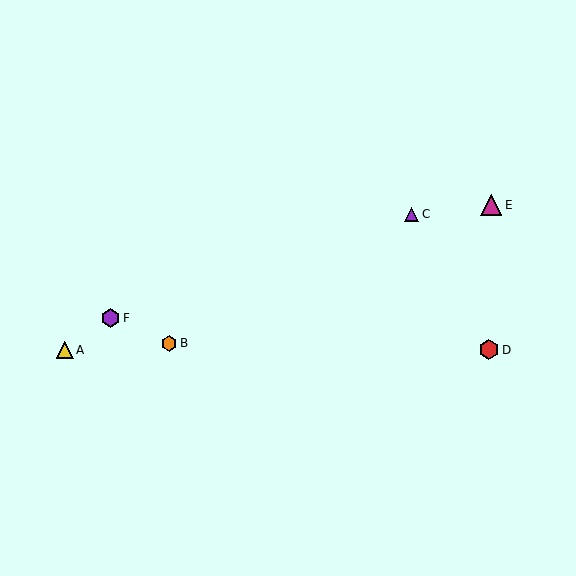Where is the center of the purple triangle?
The center of the purple triangle is at (412, 214).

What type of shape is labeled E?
Shape E is a magenta triangle.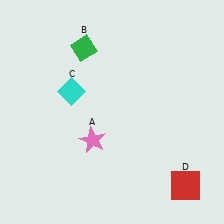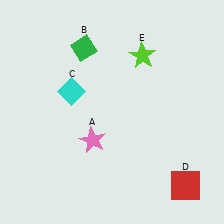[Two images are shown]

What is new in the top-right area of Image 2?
A lime star (E) was added in the top-right area of Image 2.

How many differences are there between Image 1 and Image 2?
There is 1 difference between the two images.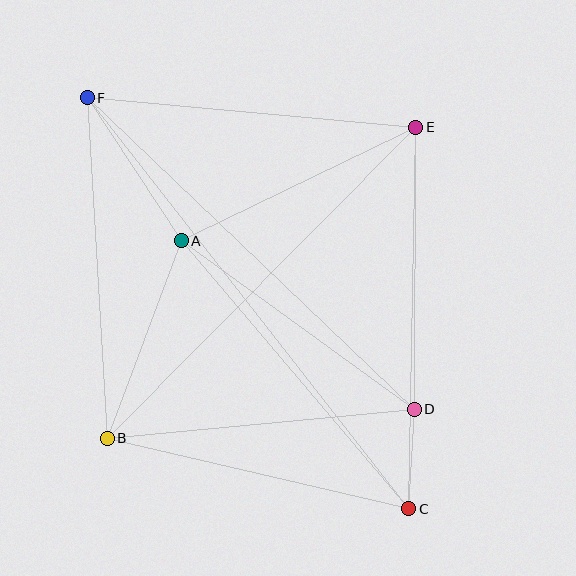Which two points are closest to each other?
Points C and D are closest to each other.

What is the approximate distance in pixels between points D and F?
The distance between D and F is approximately 452 pixels.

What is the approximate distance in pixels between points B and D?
The distance between B and D is approximately 308 pixels.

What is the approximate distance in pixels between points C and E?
The distance between C and E is approximately 381 pixels.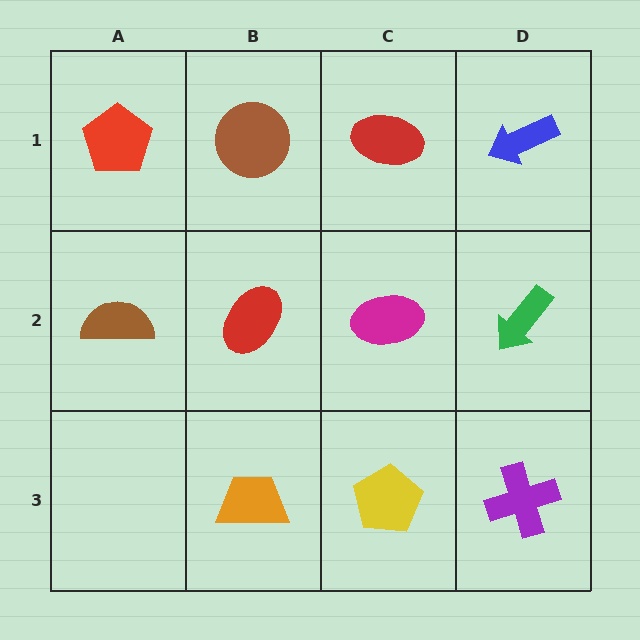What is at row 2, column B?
A red ellipse.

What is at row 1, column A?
A red pentagon.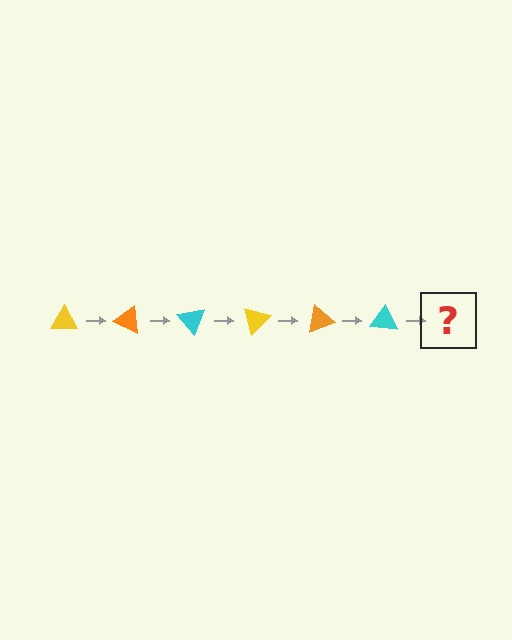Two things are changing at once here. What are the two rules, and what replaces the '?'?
The two rules are that it rotates 25 degrees each step and the color cycles through yellow, orange, and cyan. The '?' should be a yellow triangle, rotated 150 degrees from the start.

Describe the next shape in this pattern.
It should be a yellow triangle, rotated 150 degrees from the start.